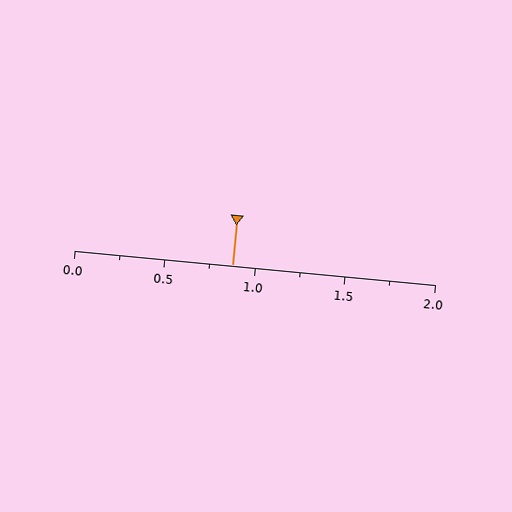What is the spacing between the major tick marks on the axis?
The major ticks are spaced 0.5 apart.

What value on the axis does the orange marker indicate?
The marker indicates approximately 0.88.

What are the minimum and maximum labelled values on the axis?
The axis runs from 0.0 to 2.0.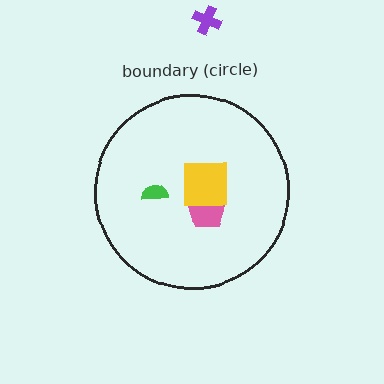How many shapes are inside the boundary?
3 inside, 1 outside.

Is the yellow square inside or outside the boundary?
Inside.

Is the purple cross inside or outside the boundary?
Outside.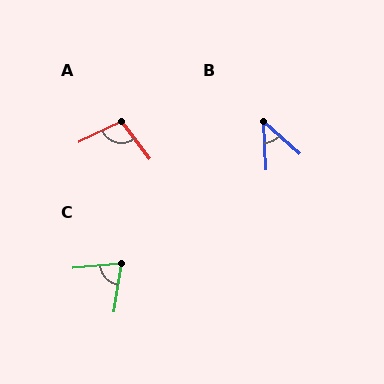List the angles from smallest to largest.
B (46°), C (76°), A (101°).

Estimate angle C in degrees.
Approximately 76 degrees.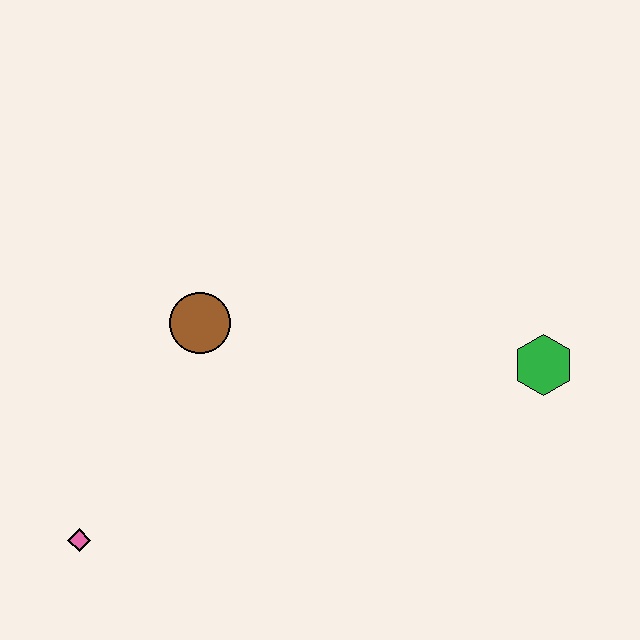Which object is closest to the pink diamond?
The brown circle is closest to the pink diamond.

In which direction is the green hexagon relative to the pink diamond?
The green hexagon is to the right of the pink diamond.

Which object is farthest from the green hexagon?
The pink diamond is farthest from the green hexagon.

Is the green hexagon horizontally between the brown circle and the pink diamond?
No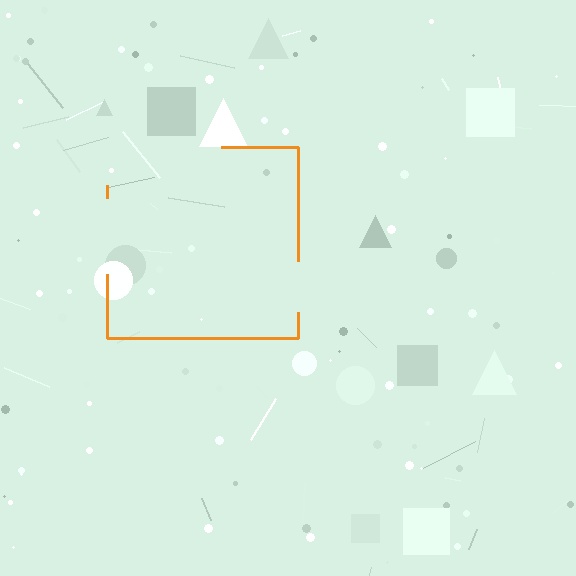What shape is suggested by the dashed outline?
The dashed outline suggests a square.